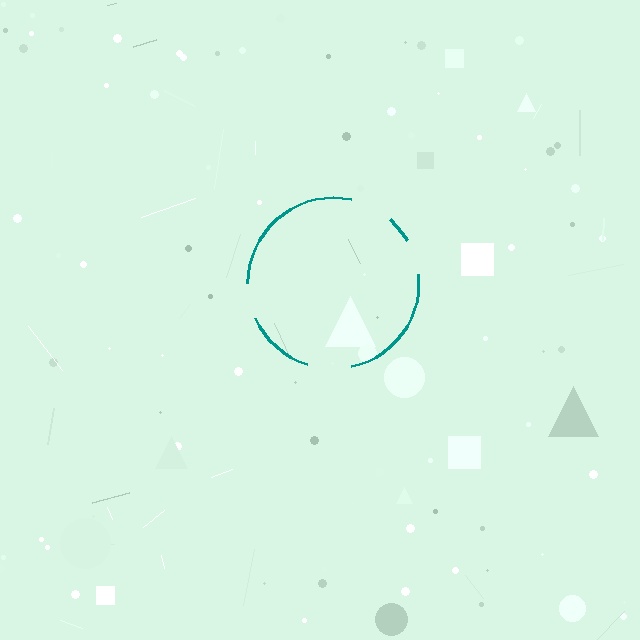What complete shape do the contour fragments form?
The contour fragments form a circle.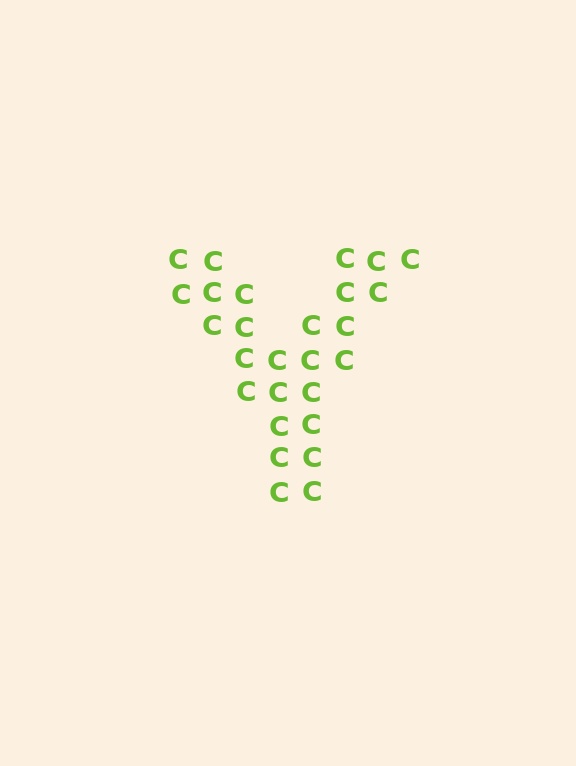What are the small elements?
The small elements are letter C's.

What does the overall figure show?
The overall figure shows the letter Y.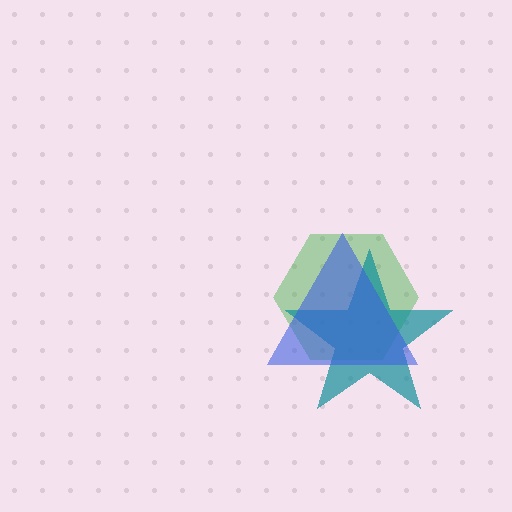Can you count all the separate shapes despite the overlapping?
Yes, there are 3 separate shapes.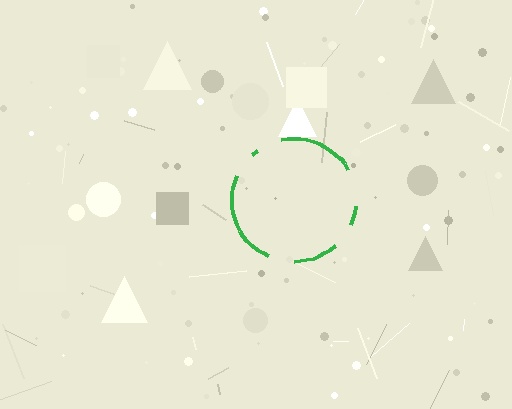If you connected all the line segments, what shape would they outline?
They would outline a circle.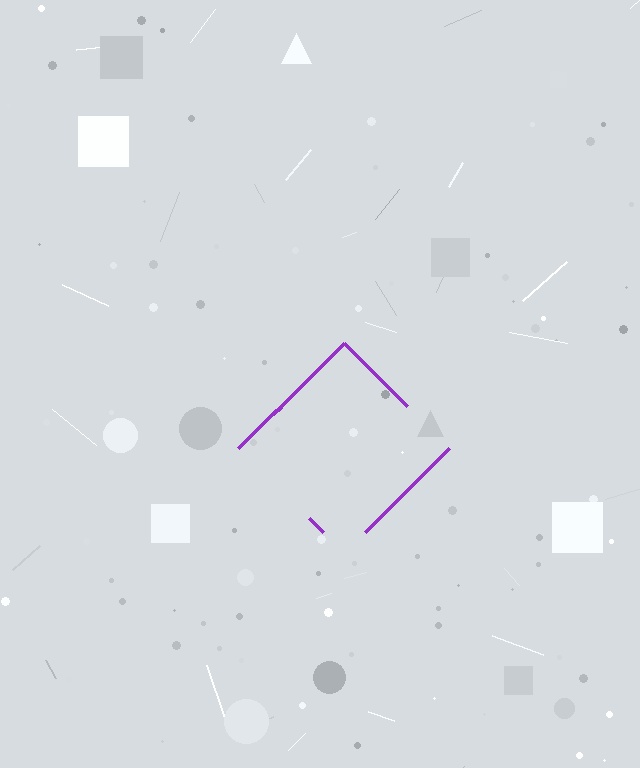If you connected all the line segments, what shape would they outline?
They would outline a diamond.